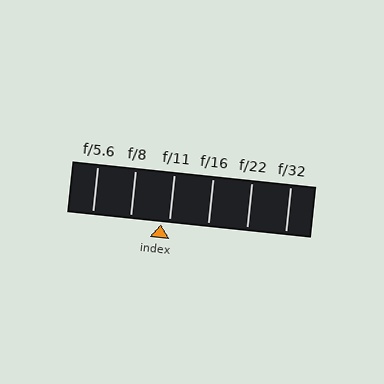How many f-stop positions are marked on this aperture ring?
There are 6 f-stop positions marked.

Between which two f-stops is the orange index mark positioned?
The index mark is between f/8 and f/11.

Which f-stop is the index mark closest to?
The index mark is closest to f/11.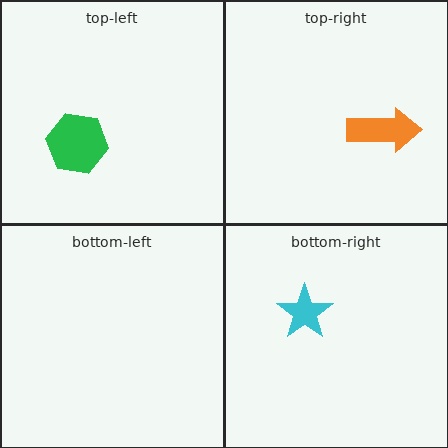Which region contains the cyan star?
The bottom-right region.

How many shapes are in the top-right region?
1.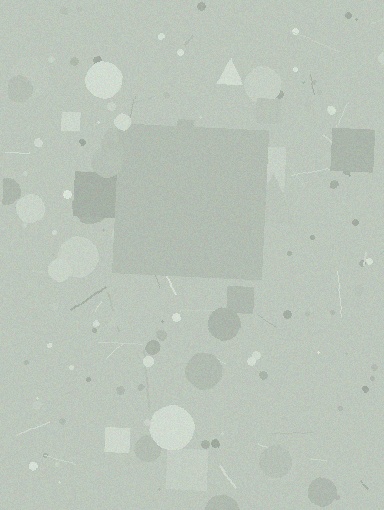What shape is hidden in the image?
A square is hidden in the image.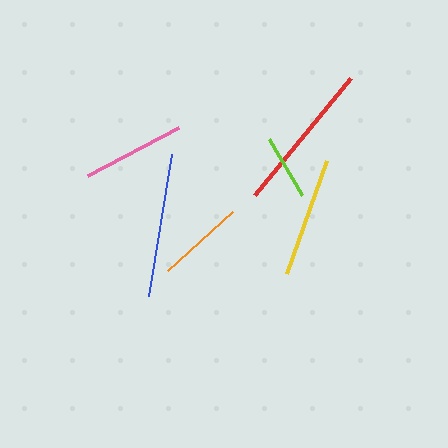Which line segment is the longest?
The red line is the longest at approximately 151 pixels.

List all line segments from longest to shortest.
From longest to shortest: red, blue, yellow, pink, orange, lime.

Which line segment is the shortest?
The lime line is the shortest at approximately 65 pixels.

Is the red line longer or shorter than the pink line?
The red line is longer than the pink line.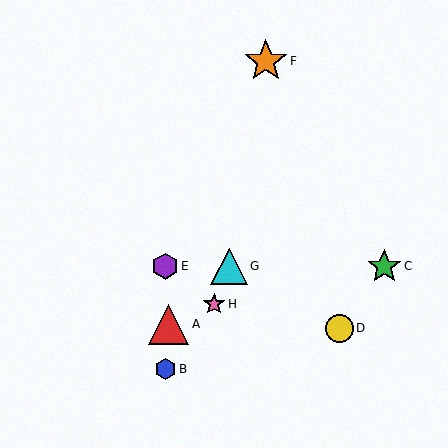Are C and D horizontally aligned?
No, C is at y≈266 and D is at y≈328.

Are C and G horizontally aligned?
Yes, both are at y≈266.